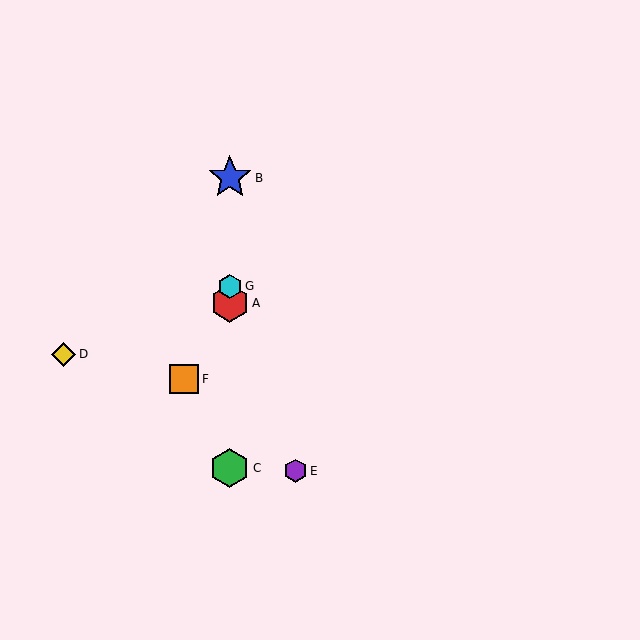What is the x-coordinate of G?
Object G is at x≈230.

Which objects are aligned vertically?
Objects A, B, C, G are aligned vertically.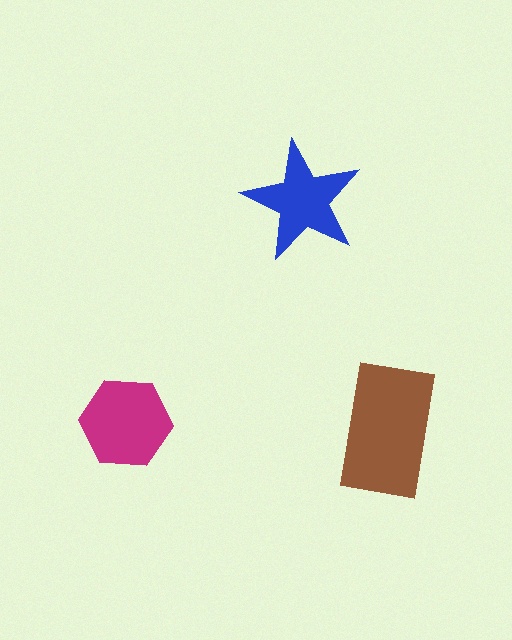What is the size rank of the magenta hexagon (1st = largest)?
2nd.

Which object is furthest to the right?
The brown rectangle is rightmost.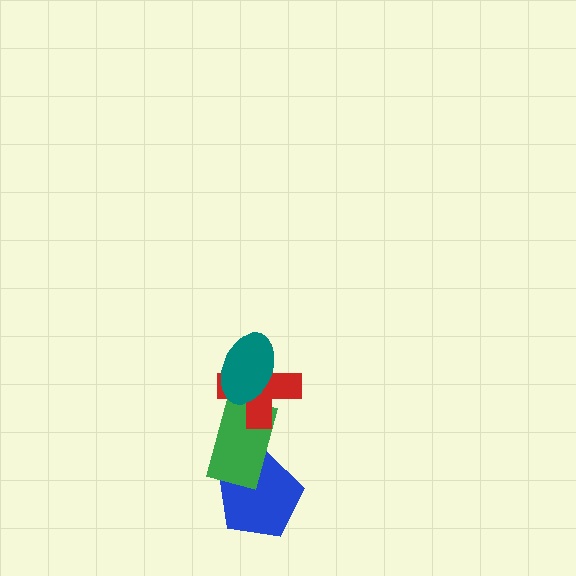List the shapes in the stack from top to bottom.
From top to bottom: the teal ellipse, the red cross, the green rectangle, the blue pentagon.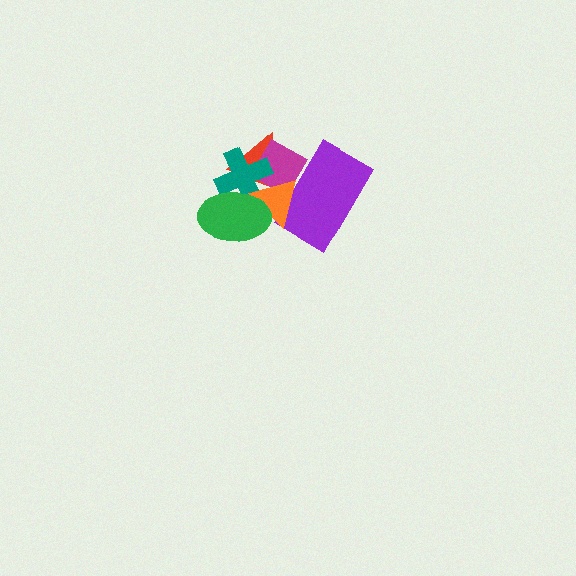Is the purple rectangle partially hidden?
Yes, it is partially covered by another shape.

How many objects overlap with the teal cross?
4 objects overlap with the teal cross.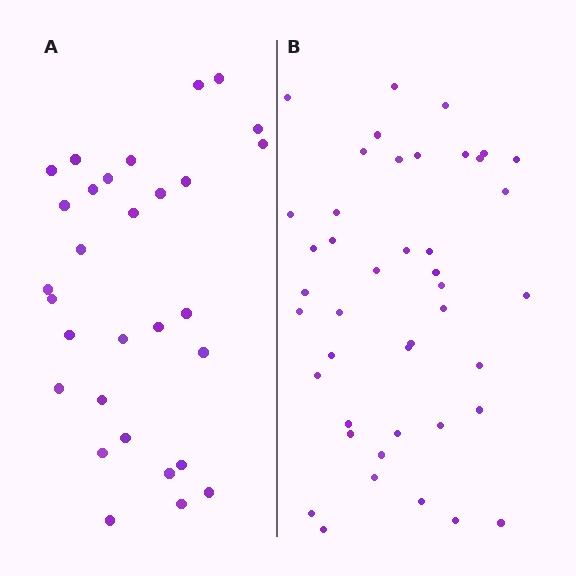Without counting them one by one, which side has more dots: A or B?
Region B (the right region) has more dots.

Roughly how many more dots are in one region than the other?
Region B has approximately 15 more dots than region A.